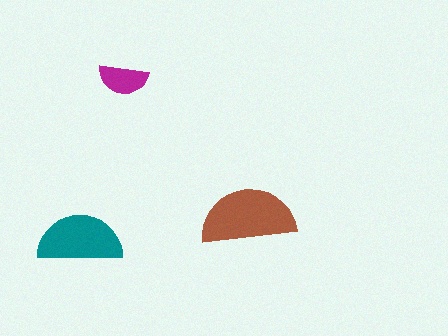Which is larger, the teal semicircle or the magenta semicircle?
The teal one.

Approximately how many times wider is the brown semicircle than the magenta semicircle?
About 2 times wider.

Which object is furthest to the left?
The teal semicircle is leftmost.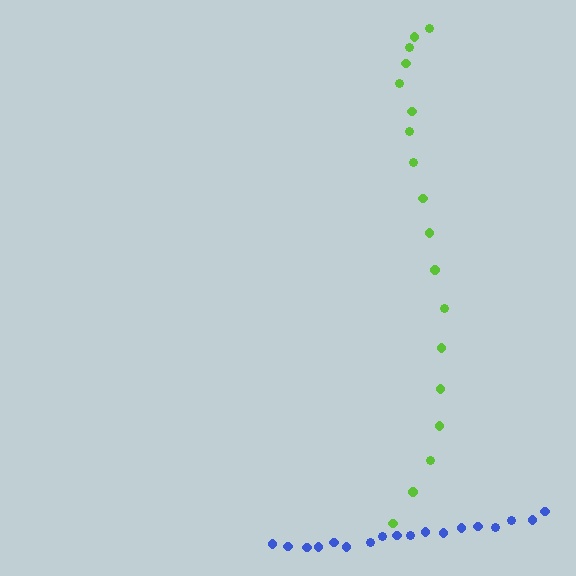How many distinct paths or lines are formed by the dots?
There are 2 distinct paths.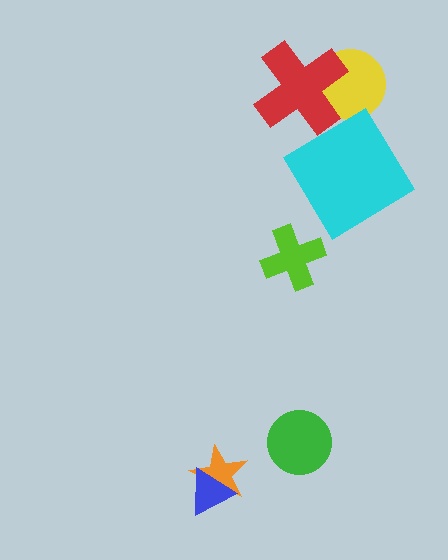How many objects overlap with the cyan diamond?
0 objects overlap with the cyan diamond.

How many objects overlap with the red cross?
1 object overlaps with the red cross.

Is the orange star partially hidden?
Yes, it is partially covered by another shape.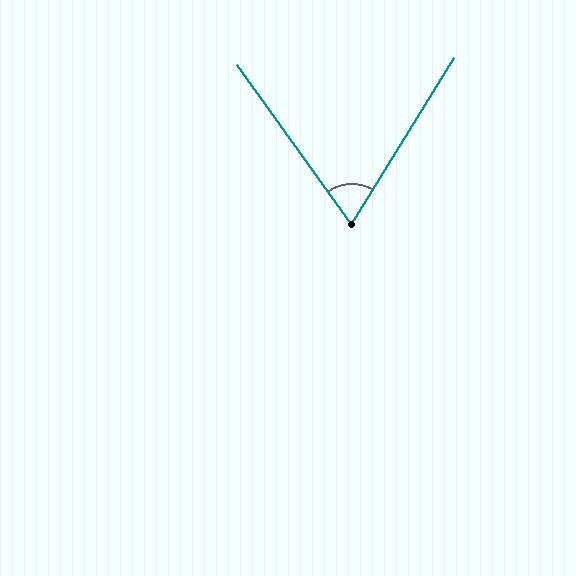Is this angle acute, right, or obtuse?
It is acute.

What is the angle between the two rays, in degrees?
Approximately 67 degrees.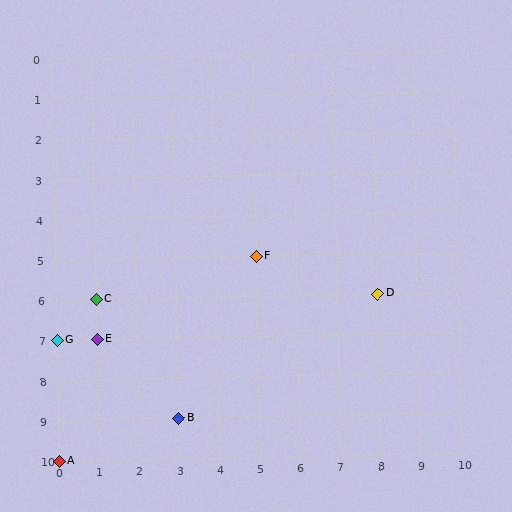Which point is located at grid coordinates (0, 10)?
Point A is at (0, 10).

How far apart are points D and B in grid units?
Points D and B are 5 columns and 3 rows apart (about 5.8 grid units diagonally).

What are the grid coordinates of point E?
Point E is at grid coordinates (1, 7).